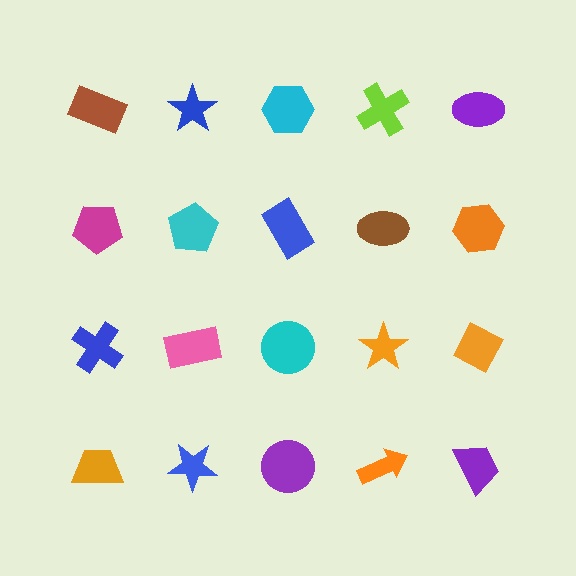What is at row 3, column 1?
A blue cross.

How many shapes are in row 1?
5 shapes.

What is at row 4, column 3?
A purple circle.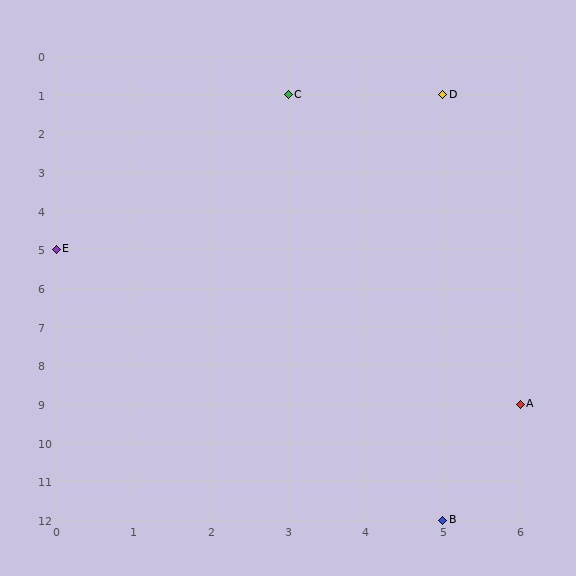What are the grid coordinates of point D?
Point D is at grid coordinates (5, 1).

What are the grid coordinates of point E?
Point E is at grid coordinates (0, 5).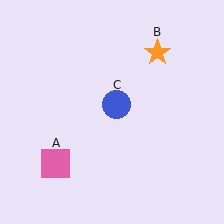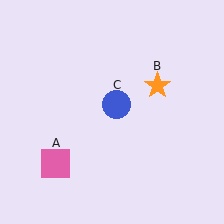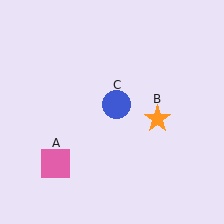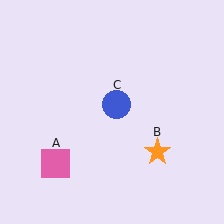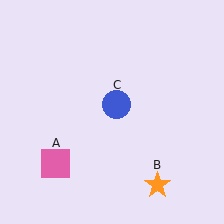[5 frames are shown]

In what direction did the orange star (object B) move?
The orange star (object B) moved down.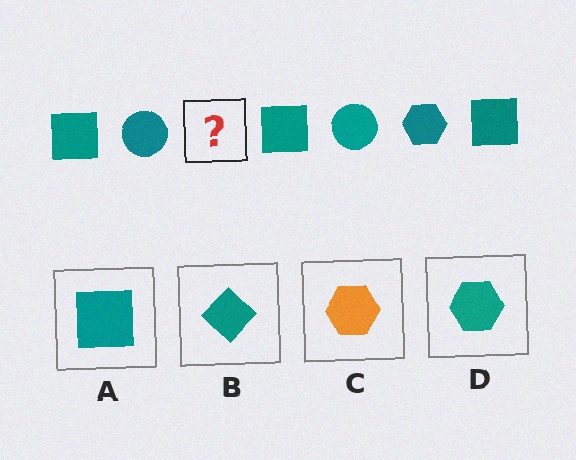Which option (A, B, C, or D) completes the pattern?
D.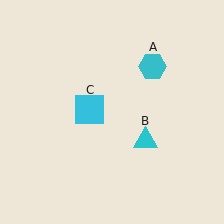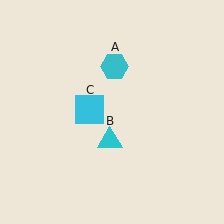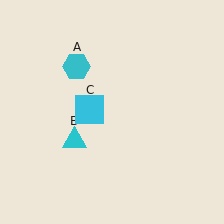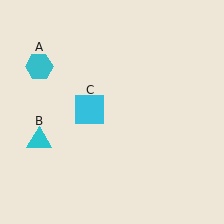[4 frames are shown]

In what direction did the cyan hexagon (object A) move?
The cyan hexagon (object A) moved left.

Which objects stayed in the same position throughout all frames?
Cyan square (object C) remained stationary.